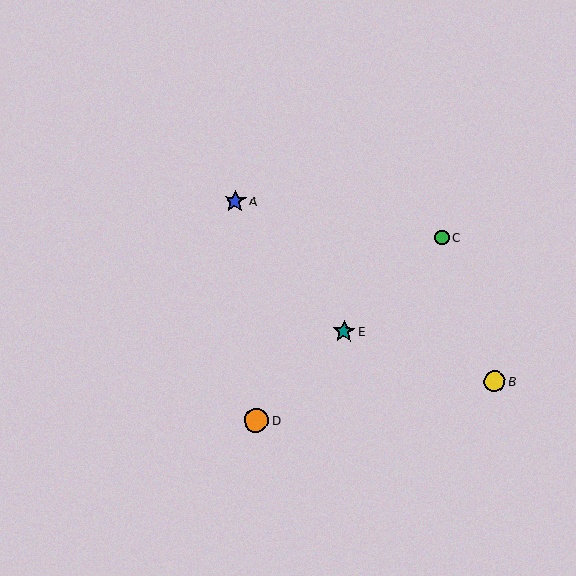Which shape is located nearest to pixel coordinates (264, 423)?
The orange circle (labeled D) at (256, 420) is nearest to that location.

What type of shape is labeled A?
Shape A is a blue star.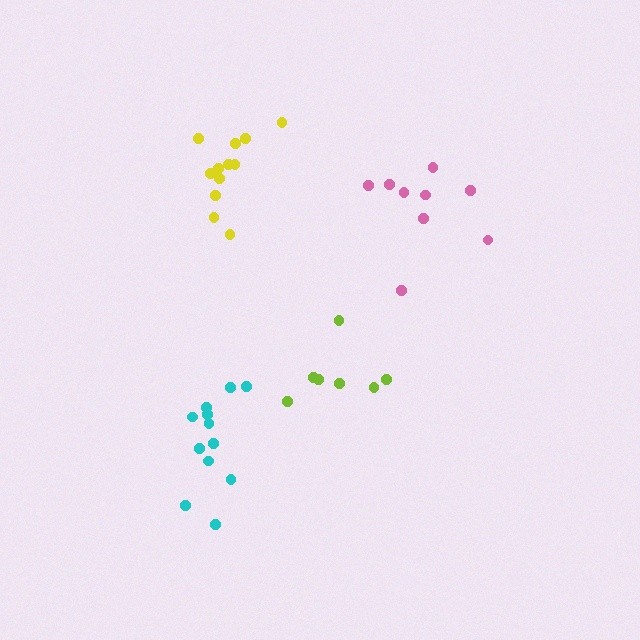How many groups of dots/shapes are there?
There are 4 groups.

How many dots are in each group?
Group 1: 12 dots, Group 2: 9 dots, Group 3: 7 dots, Group 4: 12 dots (40 total).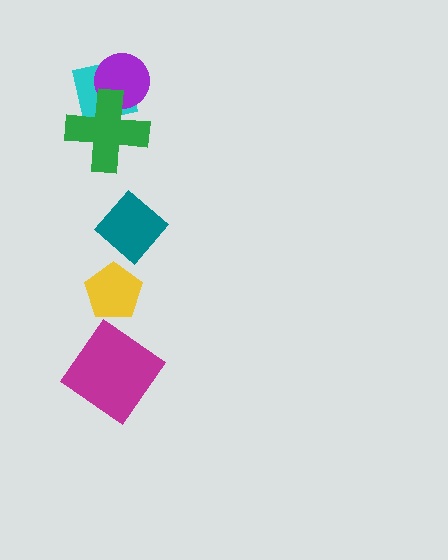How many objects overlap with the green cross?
2 objects overlap with the green cross.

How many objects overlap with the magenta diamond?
0 objects overlap with the magenta diamond.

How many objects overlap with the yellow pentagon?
0 objects overlap with the yellow pentagon.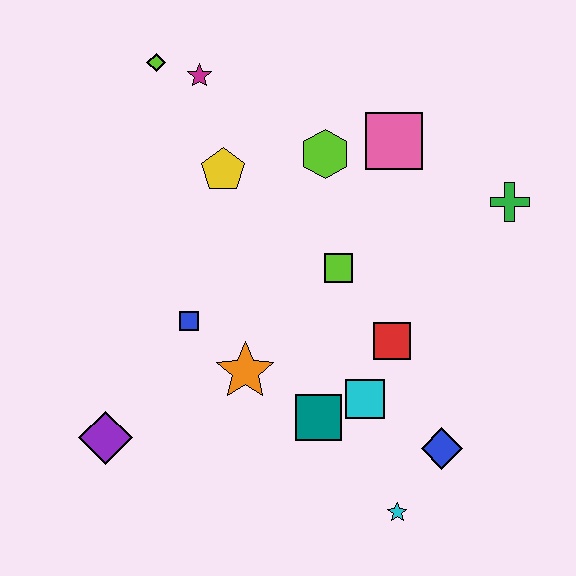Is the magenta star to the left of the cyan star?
Yes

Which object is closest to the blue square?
The orange star is closest to the blue square.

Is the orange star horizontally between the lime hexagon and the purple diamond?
Yes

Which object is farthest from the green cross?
The purple diamond is farthest from the green cross.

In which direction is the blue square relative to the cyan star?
The blue square is to the left of the cyan star.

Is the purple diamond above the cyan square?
No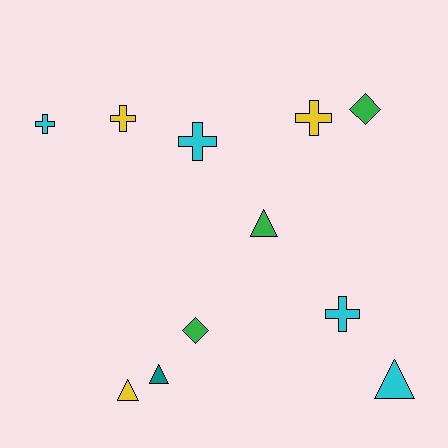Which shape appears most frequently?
Cross, with 5 objects.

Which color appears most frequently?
Cyan, with 4 objects.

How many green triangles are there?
There is 1 green triangle.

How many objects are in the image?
There are 11 objects.